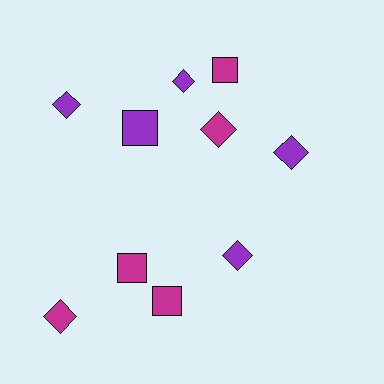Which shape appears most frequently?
Diamond, with 6 objects.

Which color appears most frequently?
Magenta, with 5 objects.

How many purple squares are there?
There is 1 purple square.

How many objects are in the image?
There are 10 objects.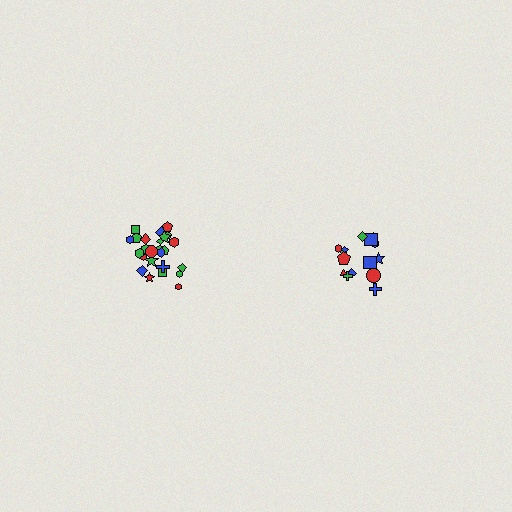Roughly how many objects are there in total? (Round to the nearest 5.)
Roughly 40 objects in total.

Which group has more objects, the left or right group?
The left group.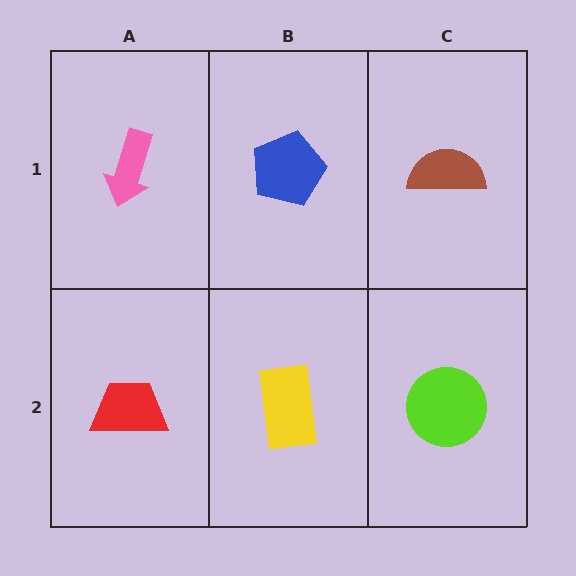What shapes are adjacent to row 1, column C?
A lime circle (row 2, column C), a blue pentagon (row 1, column B).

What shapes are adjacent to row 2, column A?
A pink arrow (row 1, column A), a yellow rectangle (row 2, column B).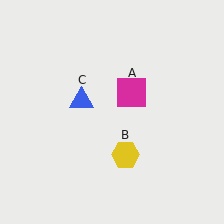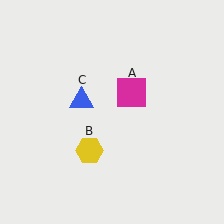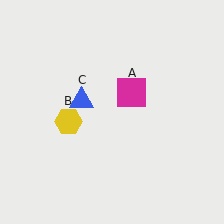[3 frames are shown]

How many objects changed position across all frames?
1 object changed position: yellow hexagon (object B).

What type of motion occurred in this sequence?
The yellow hexagon (object B) rotated clockwise around the center of the scene.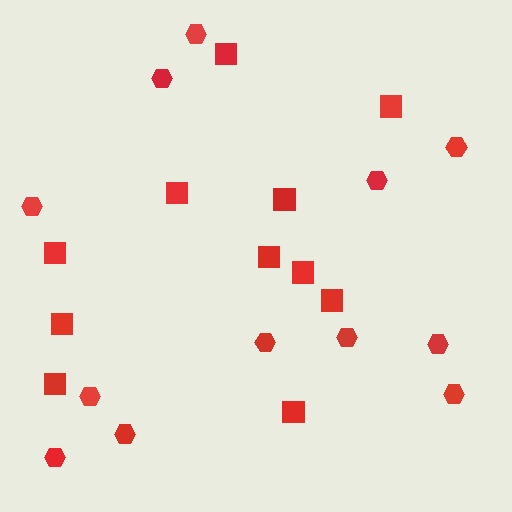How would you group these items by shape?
There are 2 groups: one group of hexagons (12) and one group of squares (11).